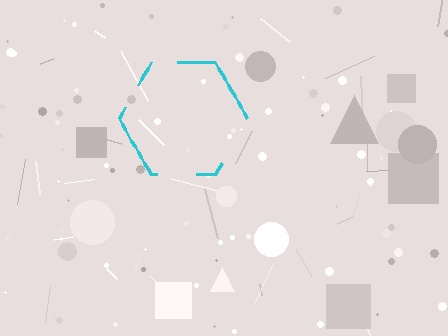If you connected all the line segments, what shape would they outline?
They would outline a hexagon.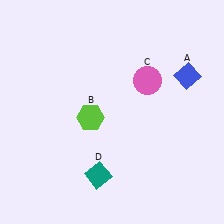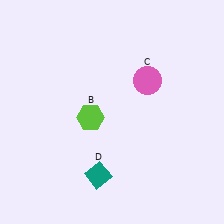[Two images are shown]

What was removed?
The blue diamond (A) was removed in Image 2.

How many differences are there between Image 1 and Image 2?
There is 1 difference between the two images.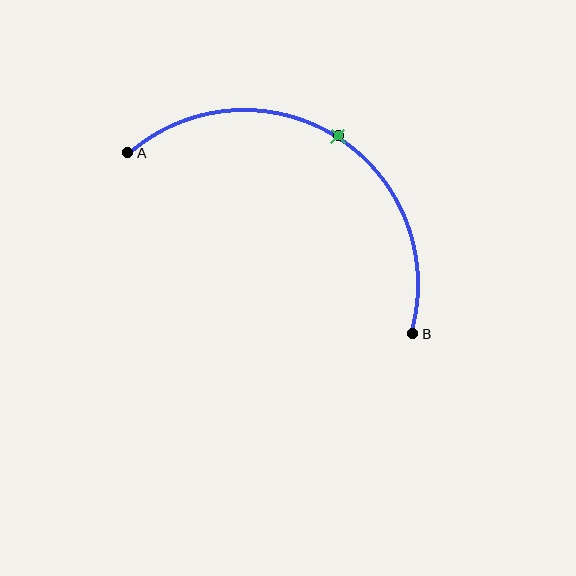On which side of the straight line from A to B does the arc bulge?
The arc bulges above the straight line connecting A and B.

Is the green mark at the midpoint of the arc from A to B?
Yes. The green mark lies on the arc at equal arc-length from both A and B — it is the arc midpoint.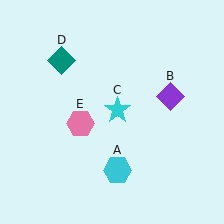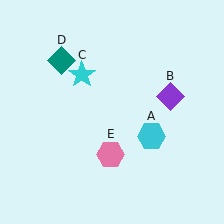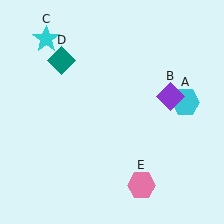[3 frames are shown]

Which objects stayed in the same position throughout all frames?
Purple diamond (object B) and teal diamond (object D) remained stationary.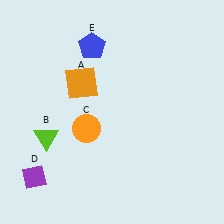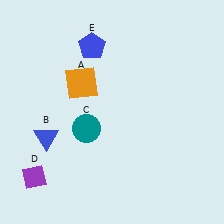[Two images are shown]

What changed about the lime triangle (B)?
In Image 1, B is lime. In Image 2, it changed to blue.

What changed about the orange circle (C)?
In Image 1, C is orange. In Image 2, it changed to teal.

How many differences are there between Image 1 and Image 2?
There are 2 differences between the two images.